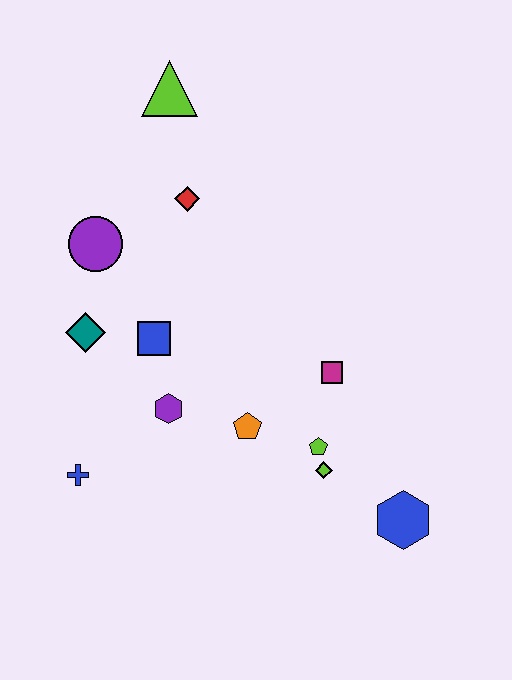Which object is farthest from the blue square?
The blue hexagon is farthest from the blue square.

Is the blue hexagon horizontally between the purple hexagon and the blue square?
No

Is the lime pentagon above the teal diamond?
No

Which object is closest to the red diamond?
The purple circle is closest to the red diamond.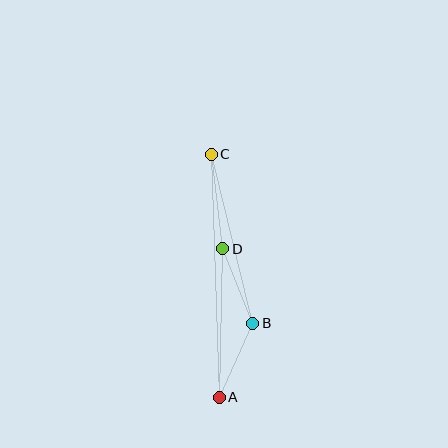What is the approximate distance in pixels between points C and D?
The distance between C and D is approximately 95 pixels.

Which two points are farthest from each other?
Points A and C are farthest from each other.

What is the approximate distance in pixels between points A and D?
The distance between A and D is approximately 149 pixels.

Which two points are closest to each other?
Points B and D are closest to each other.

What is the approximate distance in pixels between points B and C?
The distance between B and C is approximately 174 pixels.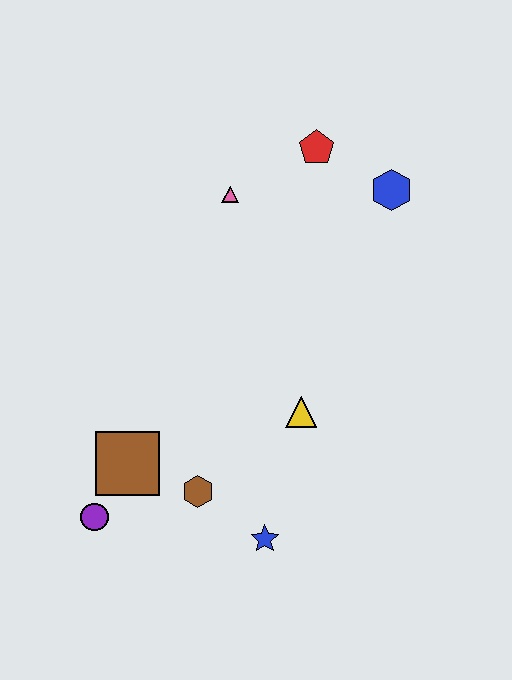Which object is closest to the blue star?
The brown hexagon is closest to the blue star.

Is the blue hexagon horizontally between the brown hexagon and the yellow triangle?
No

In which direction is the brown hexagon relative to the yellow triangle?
The brown hexagon is to the left of the yellow triangle.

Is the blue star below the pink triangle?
Yes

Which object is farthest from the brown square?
The blue hexagon is farthest from the brown square.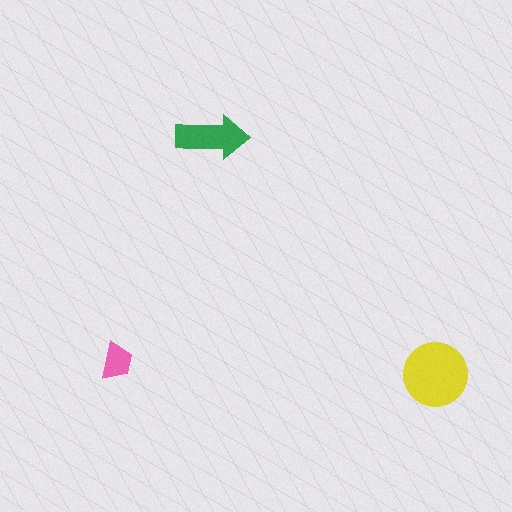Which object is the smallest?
The pink trapezoid.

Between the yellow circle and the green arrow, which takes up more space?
The yellow circle.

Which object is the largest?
The yellow circle.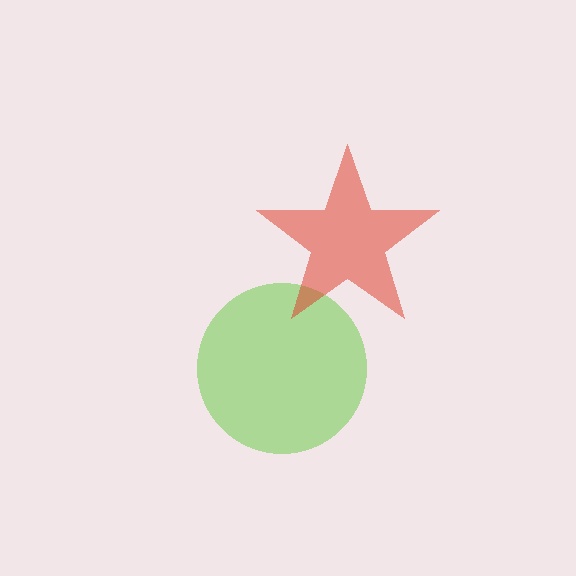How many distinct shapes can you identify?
There are 2 distinct shapes: a lime circle, a red star.